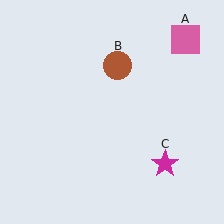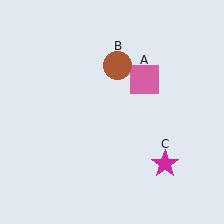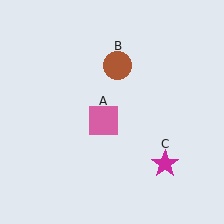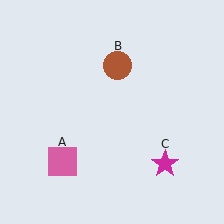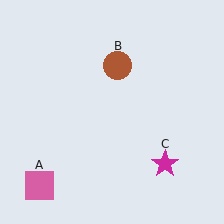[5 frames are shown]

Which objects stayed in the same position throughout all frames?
Brown circle (object B) and magenta star (object C) remained stationary.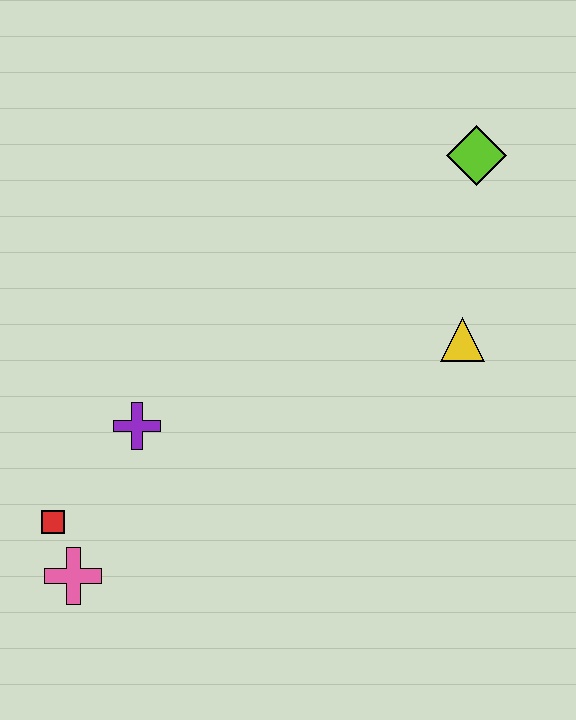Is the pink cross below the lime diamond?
Yes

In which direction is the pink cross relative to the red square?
The pink cross is below the red square.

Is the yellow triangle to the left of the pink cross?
No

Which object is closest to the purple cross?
The red square is closest to the purple cross.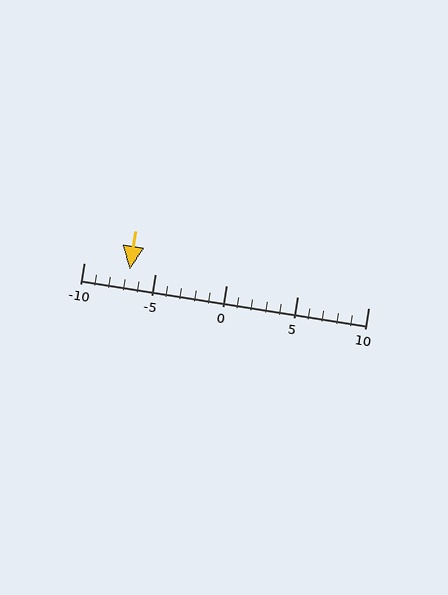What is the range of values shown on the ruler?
The ruler shows values from -10 to 10.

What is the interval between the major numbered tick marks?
The major tick marks are spaced 5 units apart.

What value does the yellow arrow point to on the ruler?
The yellow arrow points to approximately -7.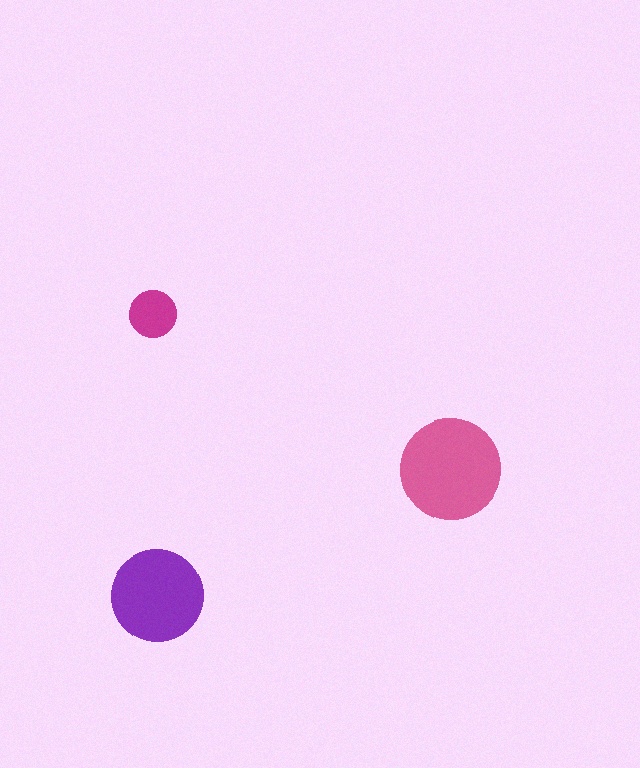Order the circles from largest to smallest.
the pink one, the purple one, the magenta one.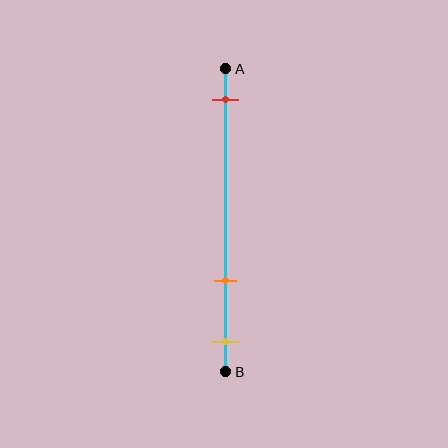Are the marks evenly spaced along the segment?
No, the marks are not evenly spaced.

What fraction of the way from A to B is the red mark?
The red mark is approximately 10% (0.1) of the way from A to B.